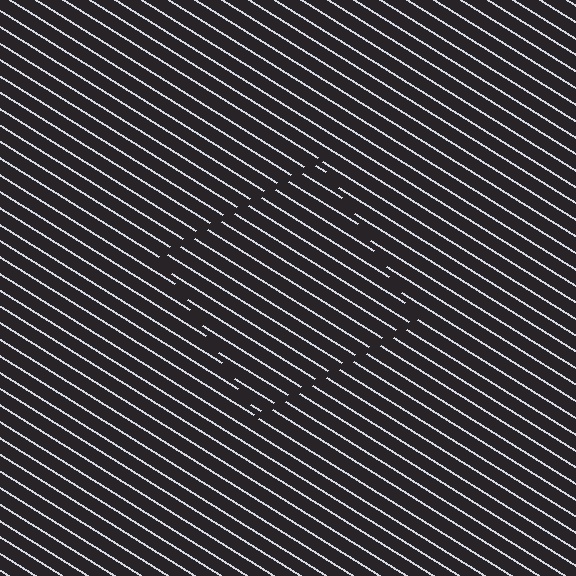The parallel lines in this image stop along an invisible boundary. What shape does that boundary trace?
An illusory square. The interior of the shape contains the same grating, shifted by half a period — the contour is defined by the phase discontinuity where line-ends from the inner and outer gratings abut.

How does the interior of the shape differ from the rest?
The interior of the shape contains the same grating, shifted by half a period — the contour is defined by the phase discontinuity where line-ends from the inner and outer gratings abut.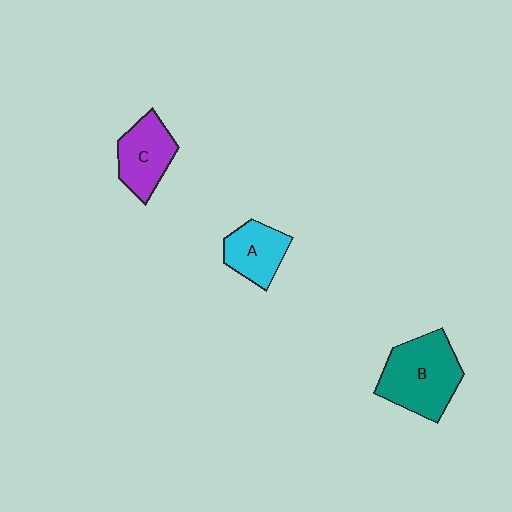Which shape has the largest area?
Shape B (teal).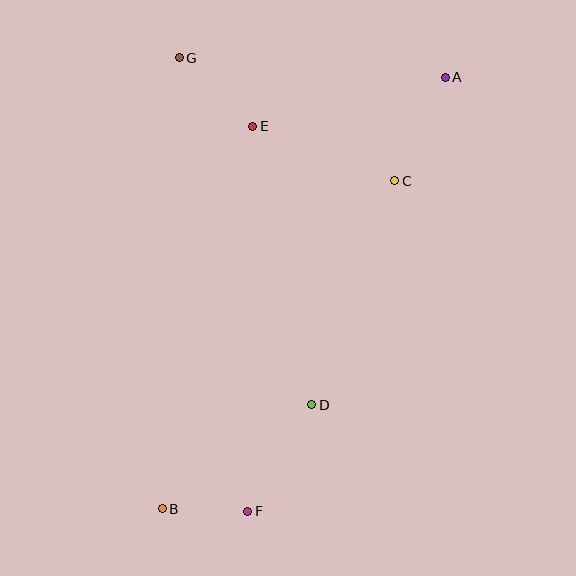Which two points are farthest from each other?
Points A and B are farthest from each other.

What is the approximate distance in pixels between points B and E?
The distance between B and E is approximately 393 pixels.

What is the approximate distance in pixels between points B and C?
The distance between B and C is approximately 402 pixels.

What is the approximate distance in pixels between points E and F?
The distance between E and F is approximately 385 pixels.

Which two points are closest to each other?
Points B and F are closest to each other.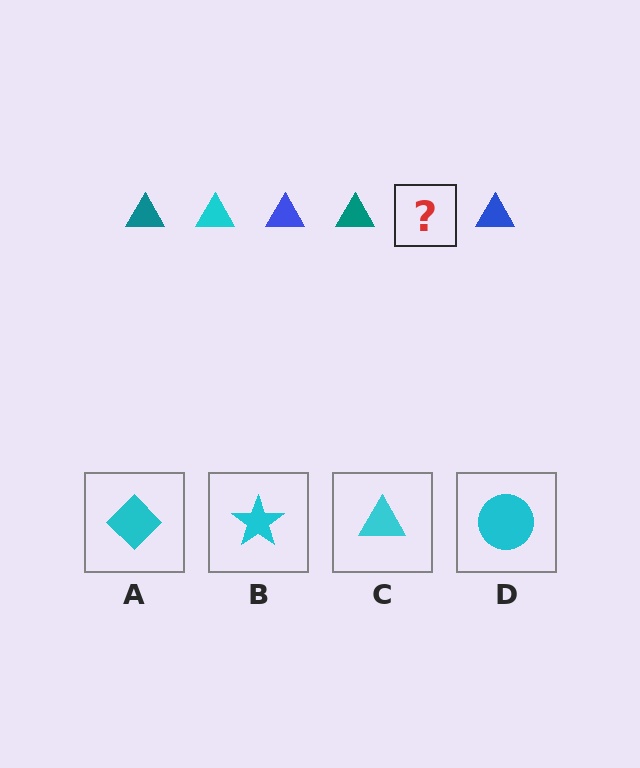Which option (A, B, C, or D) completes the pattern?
C.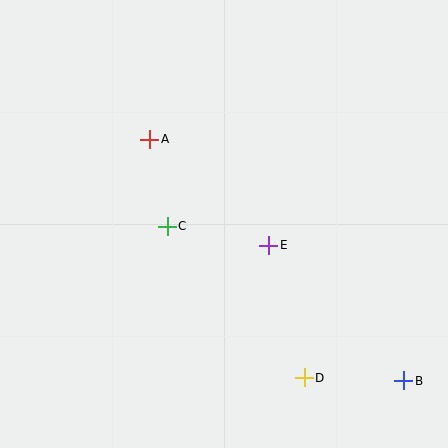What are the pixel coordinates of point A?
Point A is at (150, 139).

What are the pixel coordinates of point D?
Point D is at (304, 378).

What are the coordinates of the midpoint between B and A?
The midpoint between B and A is at (277, 260).